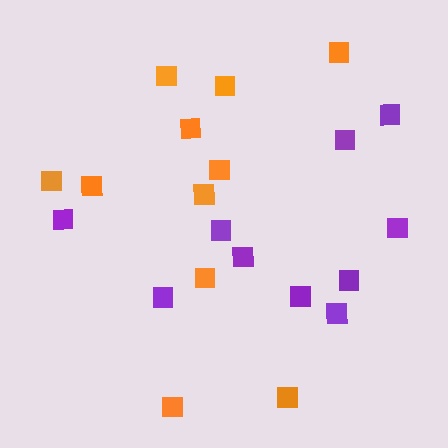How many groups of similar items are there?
There are 2 groups: one group of orange squares (11) and one group of purple squares (10).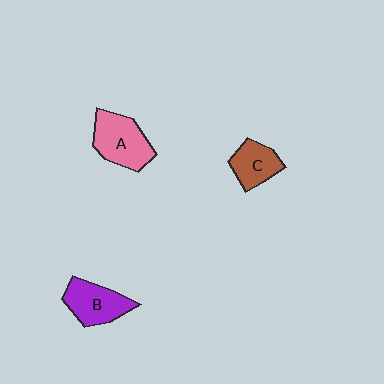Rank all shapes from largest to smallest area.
From largest to smallest: A (pink), B (purple), C (brown).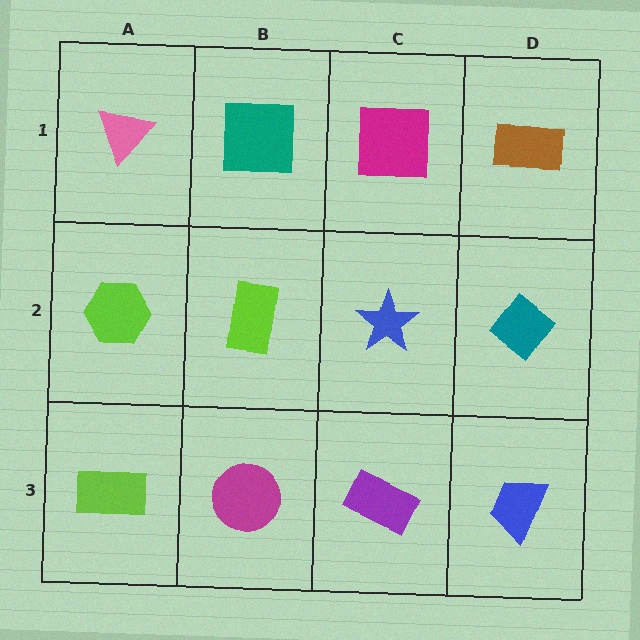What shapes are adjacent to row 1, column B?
A lime rectangle (row 2, column B), a pink triangle (row 1, column A), a magenta square (row 1, column C).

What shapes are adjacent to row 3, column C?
A blue star (row 2, column C), a magenta circle (row 3, column B), a blue trapezoid (row 3, column D).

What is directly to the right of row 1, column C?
A brown rectangle.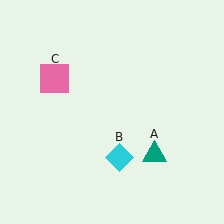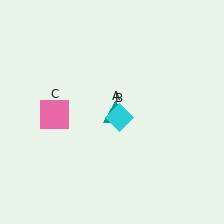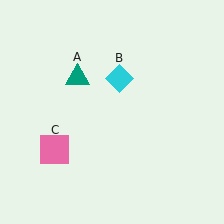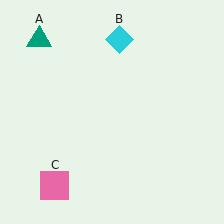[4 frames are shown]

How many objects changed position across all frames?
3 objects changed position: teal triangle (object A), cyan diamond (object B), pink square (object C).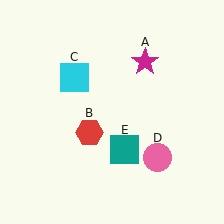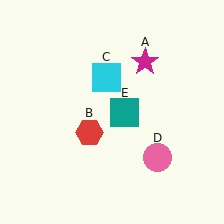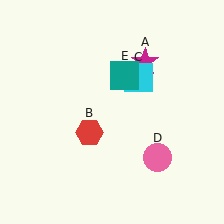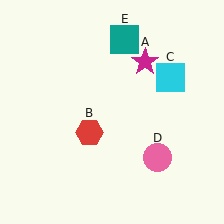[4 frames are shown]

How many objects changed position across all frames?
2 objects changed position: cyan square (object C), teal square (object E).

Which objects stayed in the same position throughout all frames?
Magenta star (object A) and red hexagon (object B) and pink circle (object D) remained stationary.